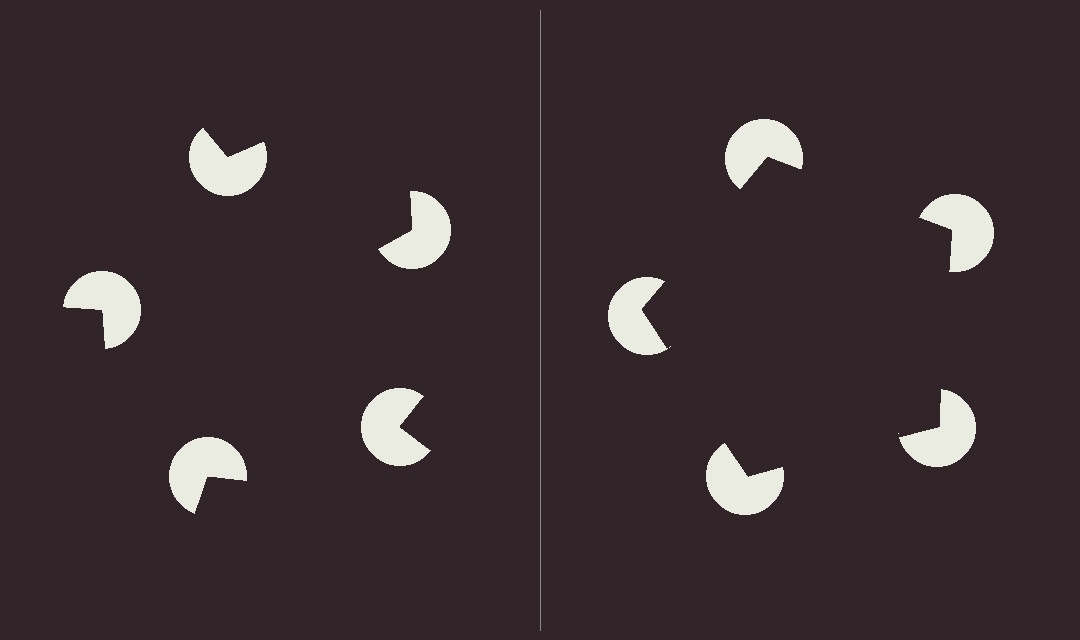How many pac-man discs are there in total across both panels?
10 — 5 on each side.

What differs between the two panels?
The pac-man discs are positioned identically on both sides; only the wedge orientations differ. On the right they align to a pentagon; on the left they are misaligned.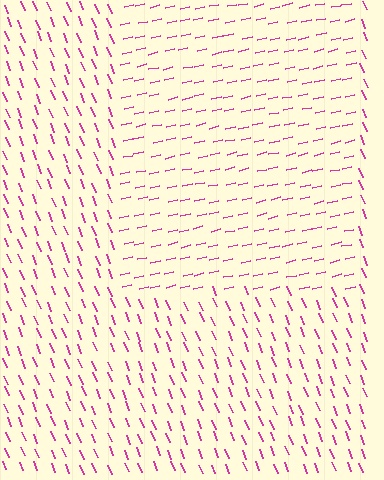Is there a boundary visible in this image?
Yes, there is a texture boundary formed by a change in line orientation.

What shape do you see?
I see a rectangle.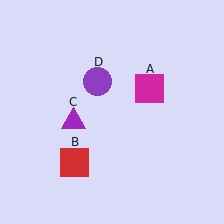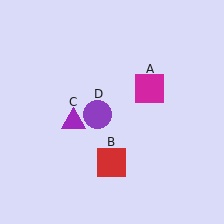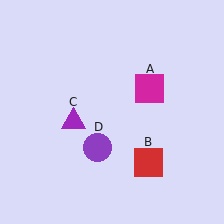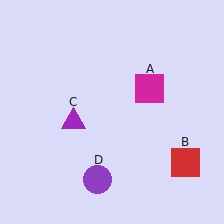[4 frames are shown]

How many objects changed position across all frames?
2 objects changed position: red square (object B), purple circle (object D).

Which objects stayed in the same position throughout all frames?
Magenta square (object A) and purple triangle (object C) remained stationary.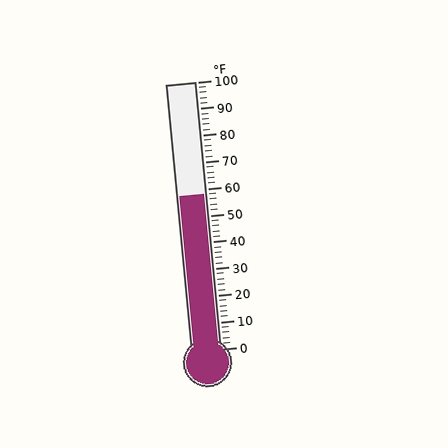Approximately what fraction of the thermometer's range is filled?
The thermometer is filled to approximately 60% of its range.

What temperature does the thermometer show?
The thermometer shows approximately 58°F.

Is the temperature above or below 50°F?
The temperature is above 50°F.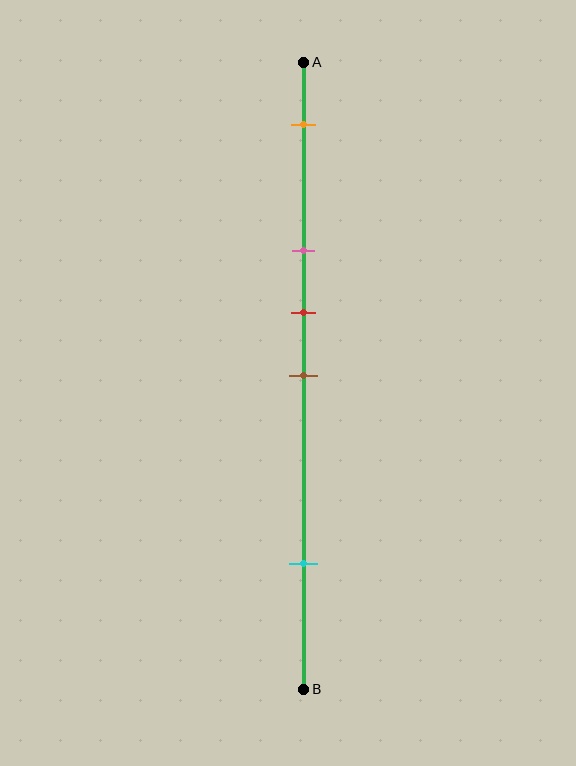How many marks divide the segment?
There are 5 marks dividing the segment.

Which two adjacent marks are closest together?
The red and brown marks are the closest adjacent pair.